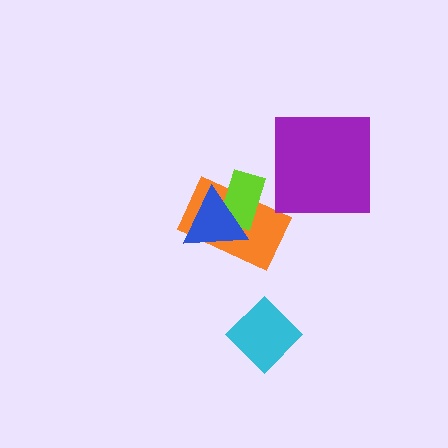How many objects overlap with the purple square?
0 objects overlap with the purple square.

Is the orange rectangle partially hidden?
Yes, it is partially covered by another shape.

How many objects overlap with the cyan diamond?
0 objects overlap with the cyan diamond.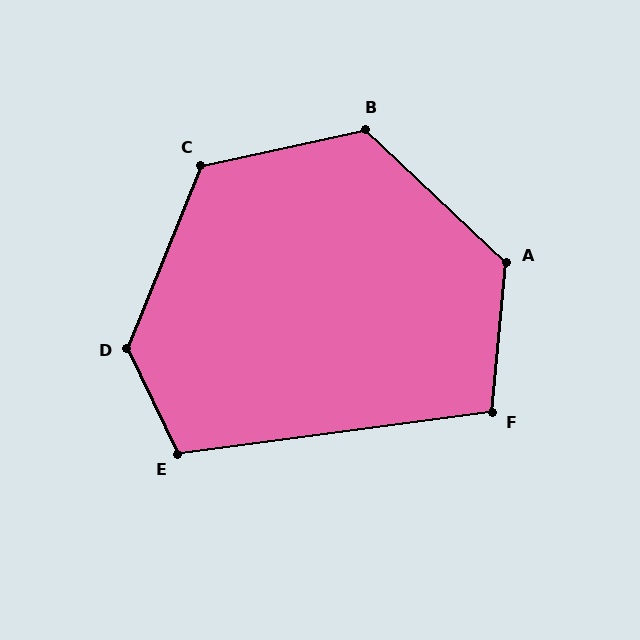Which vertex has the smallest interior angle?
F, at approximately 103 degrees.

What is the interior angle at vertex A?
Approximately 128 degrees (obtuse).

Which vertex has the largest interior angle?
D, at approximately 132 degrees.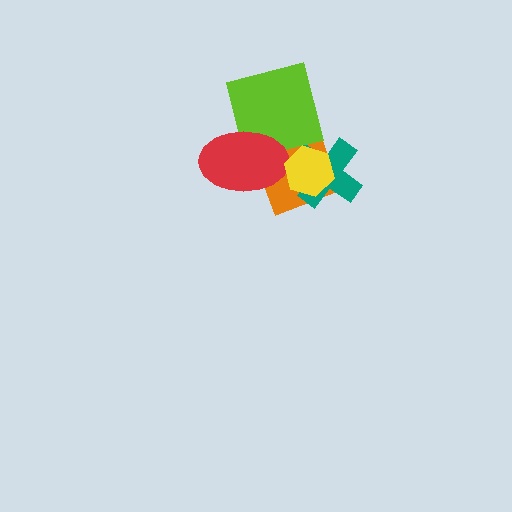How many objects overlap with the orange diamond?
4 objects overlap with the orange diamond.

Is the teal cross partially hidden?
Yes, it is partially covered by another shape.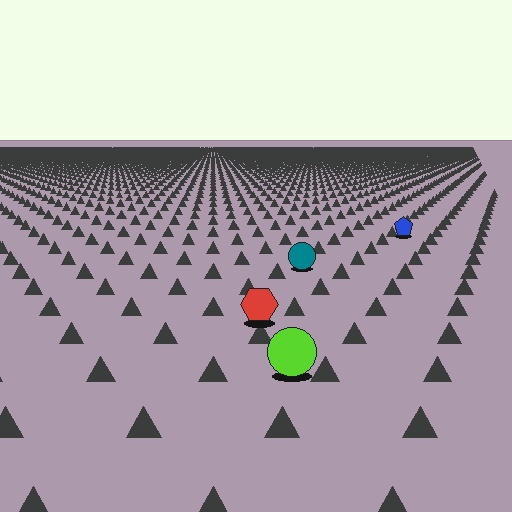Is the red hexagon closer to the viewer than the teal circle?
Yes. The red hexagon is closer — you can tell from the texture gradient: the ground texture is coarser near it.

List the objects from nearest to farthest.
From nearest to farthest: the lime circle, the red hexagon, the teal circle, the blue pentagon.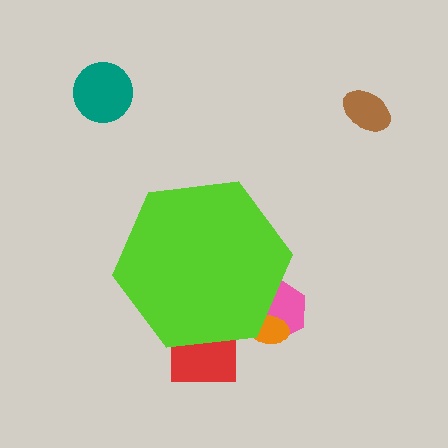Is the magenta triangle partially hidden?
Yes, the magenta triangle is partially hidden behind the lime hexagon.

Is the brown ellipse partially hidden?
No, the brown ellipse is fully visible.